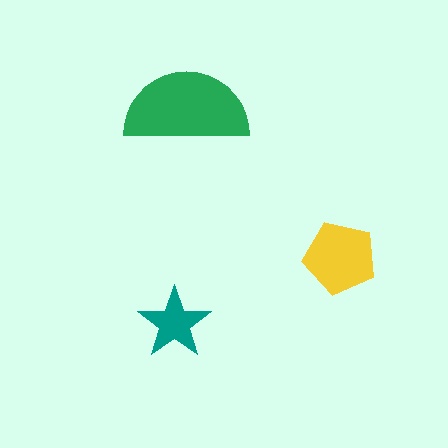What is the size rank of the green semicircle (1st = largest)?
1st.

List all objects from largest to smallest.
The green semicircle, the yellow pentagon, the teal star.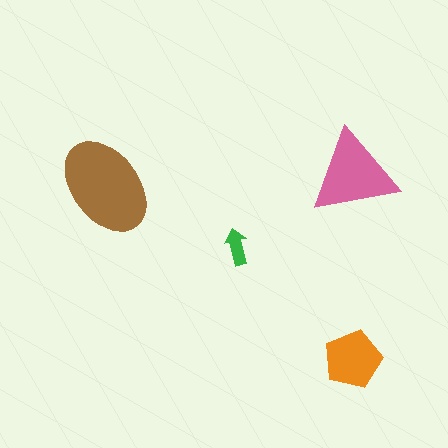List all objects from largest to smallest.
The brown ellipse, the pink triangle, the orange pentagon, the green arrow.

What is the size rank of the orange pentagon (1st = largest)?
3rd.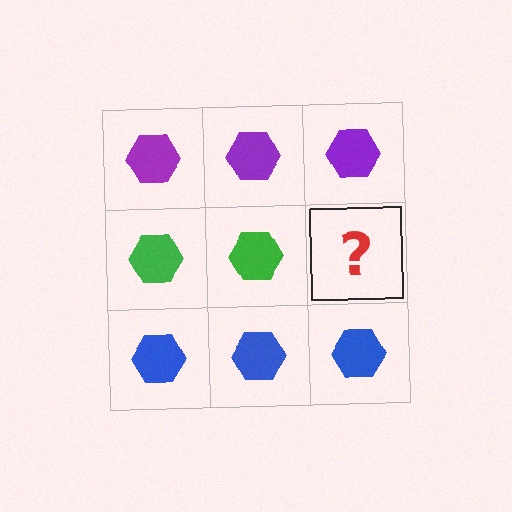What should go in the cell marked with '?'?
The missing cell should contain a green hexagon.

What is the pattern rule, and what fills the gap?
The rule is that each row has a consistent color. The gap should be filled with a green hexagon.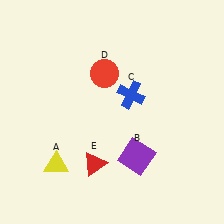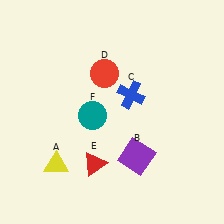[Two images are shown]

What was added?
A teal circle (F) was added in Image 2.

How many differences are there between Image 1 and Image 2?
There is 1 difference between the two images.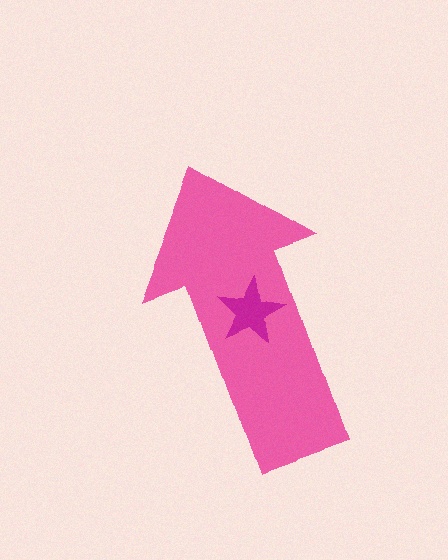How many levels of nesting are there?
2.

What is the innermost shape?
The magenta star.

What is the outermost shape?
The pink arrow.